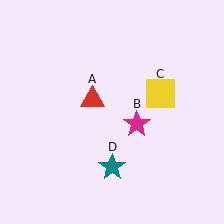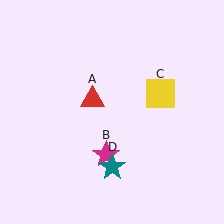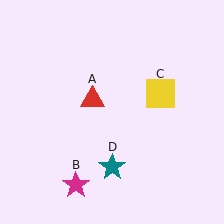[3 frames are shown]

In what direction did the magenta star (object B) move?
The magenta star (object B) moved down and to the left.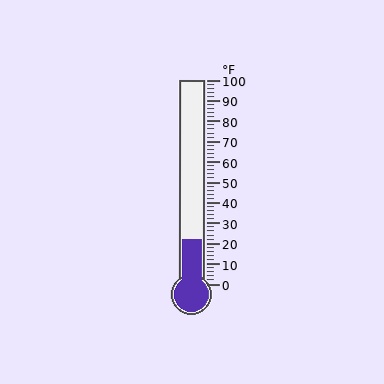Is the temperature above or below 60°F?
The temperature is below 60°F.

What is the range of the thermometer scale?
The thermometer scale ranges from 0°F to 100°F.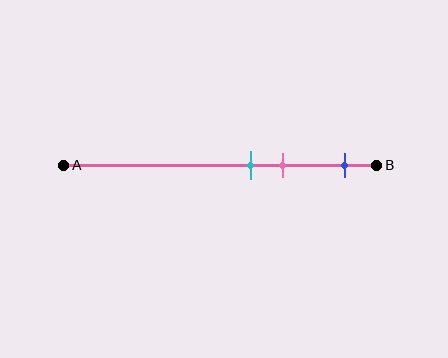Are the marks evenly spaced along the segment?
No, the marks are not evenly spaced.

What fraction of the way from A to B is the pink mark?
The pink mark is approximately 70% (0.7) of the way from A to B.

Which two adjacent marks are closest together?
The cyan and pink marks are the closest adjacent pair.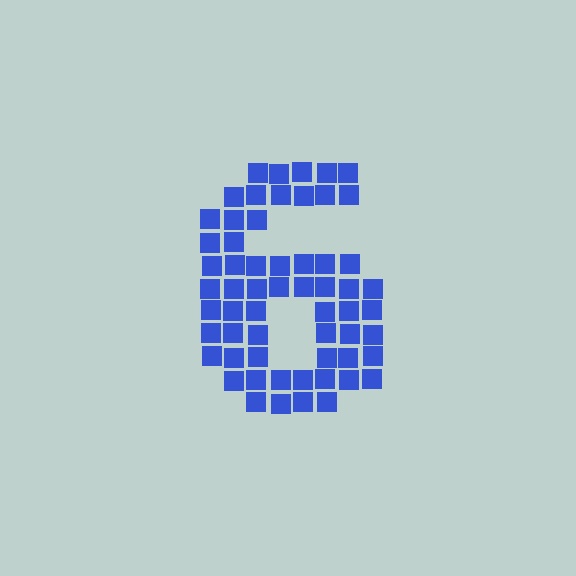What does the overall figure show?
The overall figure shows the digit 6.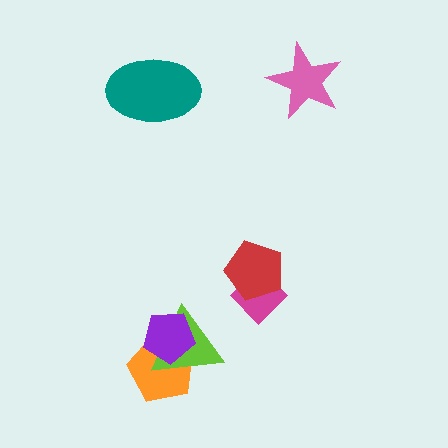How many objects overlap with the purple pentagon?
2 objects overlap with the purple pentagon.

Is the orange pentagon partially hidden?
Yes, it is partially covered by another shape.